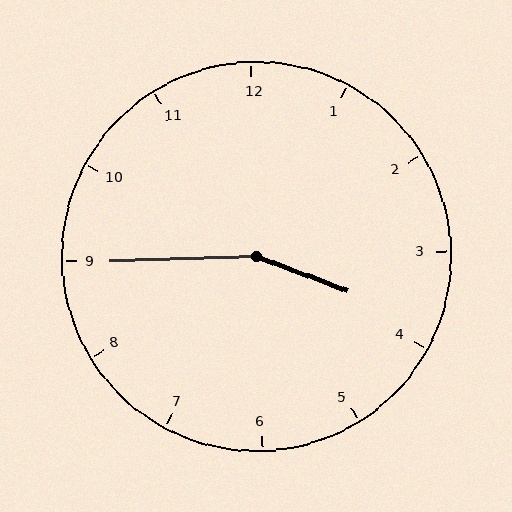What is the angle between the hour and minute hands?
Approximately 158 degrees.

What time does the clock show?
3:45.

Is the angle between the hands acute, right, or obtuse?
It is obtuse.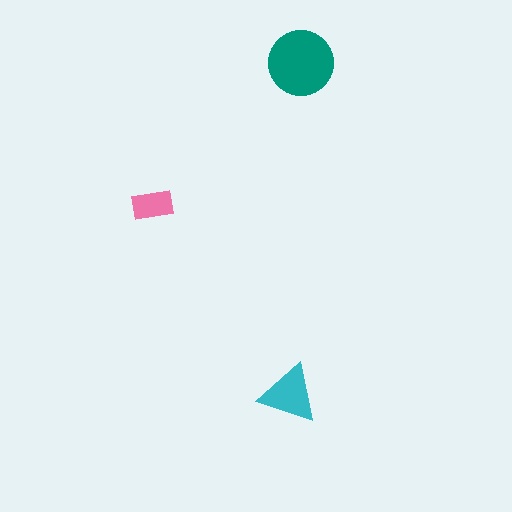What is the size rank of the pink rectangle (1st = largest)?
3rd.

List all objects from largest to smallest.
The teal circle, the cyan triangle, the pink rectangle.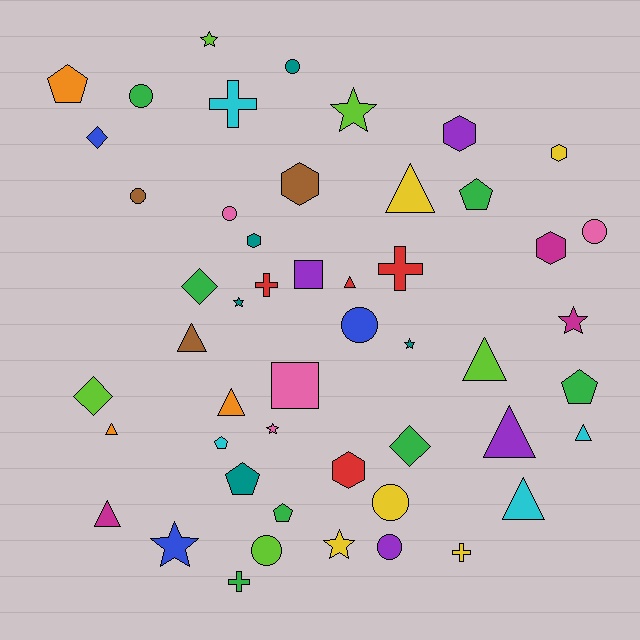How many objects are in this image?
There are 50 objects.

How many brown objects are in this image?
There are 3 brown objects.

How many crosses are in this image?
There are 5 crosses.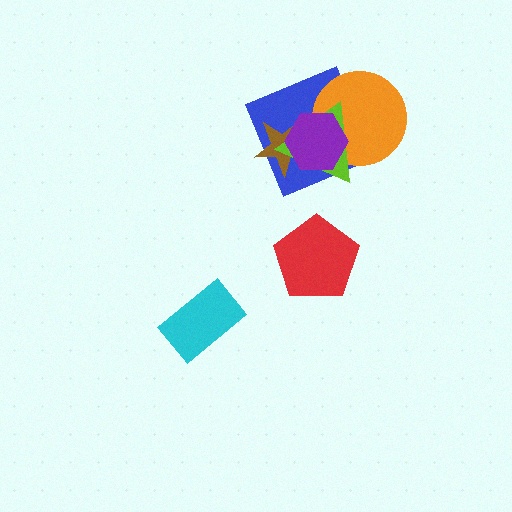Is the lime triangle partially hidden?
Yes, it is partially covered by another shape.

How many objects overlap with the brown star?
3 objects overlap with the brown star.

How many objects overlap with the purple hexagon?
4 objects overlap with the purple hexagon.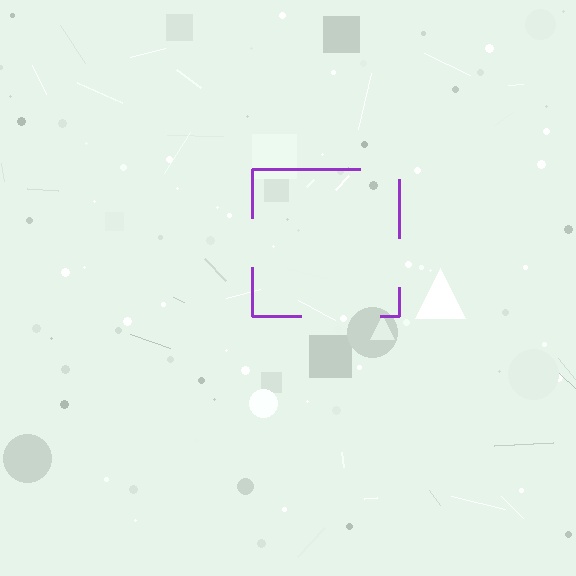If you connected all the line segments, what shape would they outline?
They would outline a square.